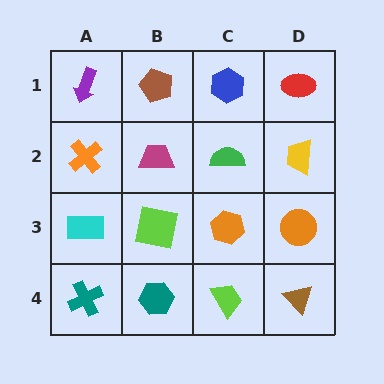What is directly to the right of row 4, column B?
A lime trapezoid.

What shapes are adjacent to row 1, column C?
A green semicircle (row 2, column C), a brown pentagon (row 1, column B), a red ellipse (row 1, column D).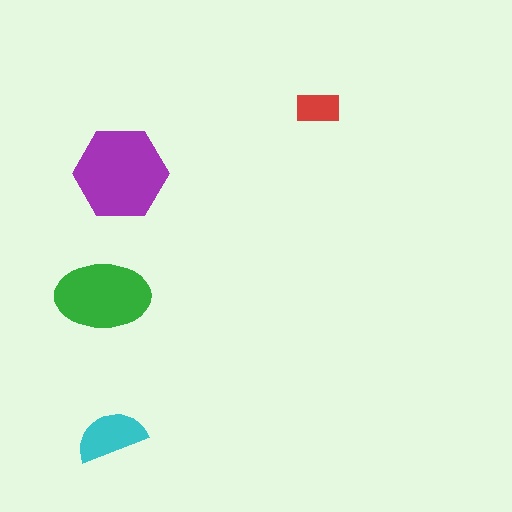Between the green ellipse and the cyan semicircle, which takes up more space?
The green ellipse.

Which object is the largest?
The purple hexagon.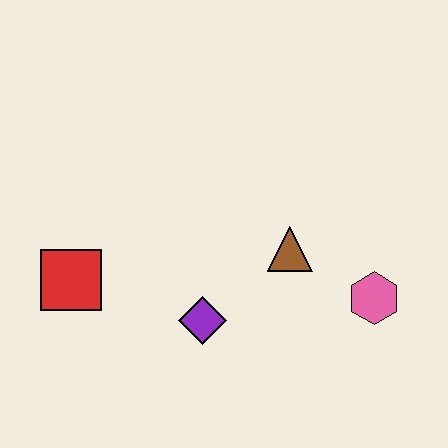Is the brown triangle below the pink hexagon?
No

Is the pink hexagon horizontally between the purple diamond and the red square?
No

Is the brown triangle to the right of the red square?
Yes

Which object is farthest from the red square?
The pink hexagon is farthest from the red square.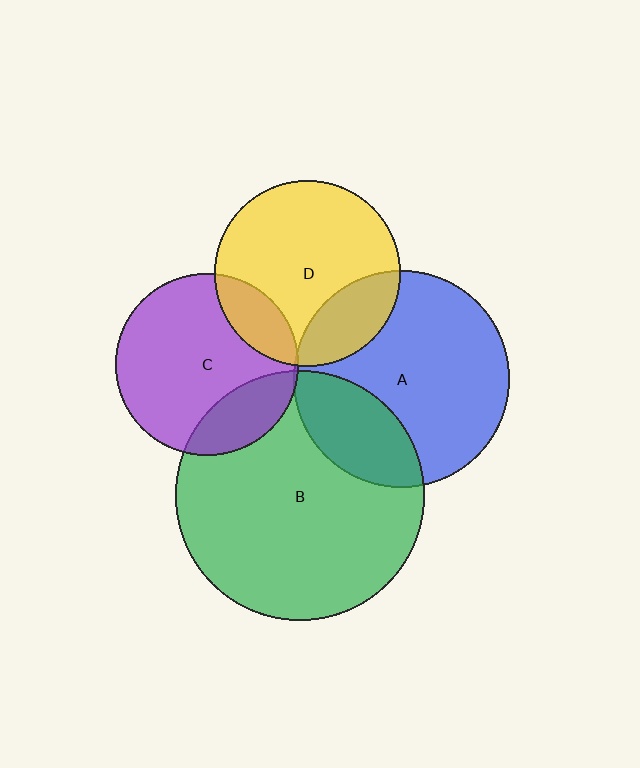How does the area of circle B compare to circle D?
Approximately 1.8 times.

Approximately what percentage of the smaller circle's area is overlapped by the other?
Approximately 25%.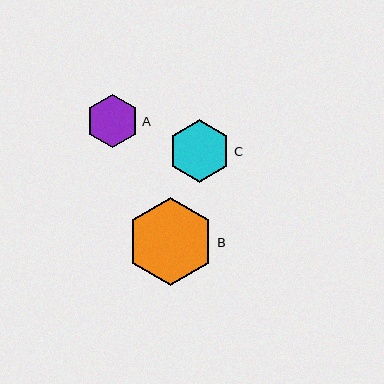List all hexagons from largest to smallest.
From largest to smallest: B, C, A.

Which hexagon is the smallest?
Hexagon A is the smallest with a size of approximately 53 pixels.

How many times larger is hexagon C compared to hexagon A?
Hexagon C is approximately 1.2 times the size of hexagon A.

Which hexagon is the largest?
Hexagon B is the largest with a size of approximately 88 pixels.